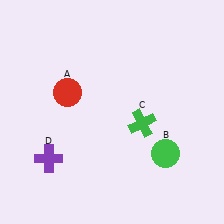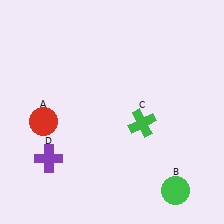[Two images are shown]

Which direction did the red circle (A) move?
The red circle (A) moved down.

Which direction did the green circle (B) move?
The green circle (B) moved down.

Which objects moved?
The objects that moved are: the red circle (A), the green circle (B).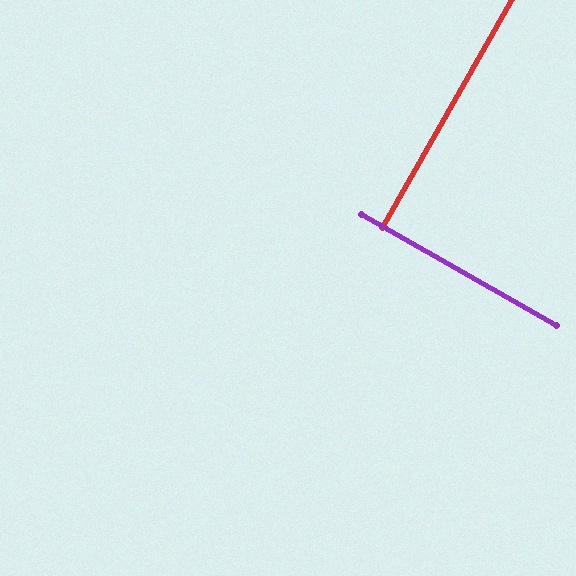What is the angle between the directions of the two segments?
Approximately 90 degrees.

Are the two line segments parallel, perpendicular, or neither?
Perpendicular — they meet at approximately 90°.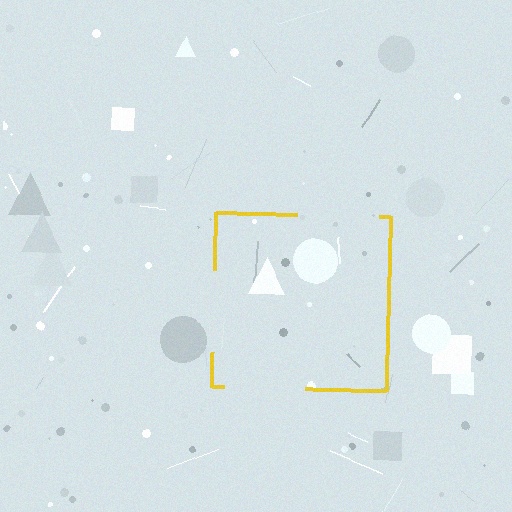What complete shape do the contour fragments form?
The contour fragments form a square.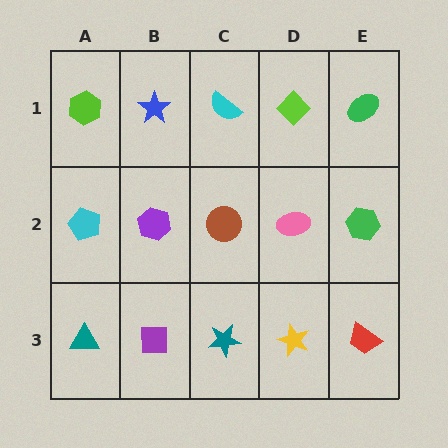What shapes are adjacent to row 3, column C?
A brown circle (row 2, column C), a purple square (row 3, column B), a yellow star (row 3, column D).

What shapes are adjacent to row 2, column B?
A blue star (row 1, column B), a purple square (row 3, column B), a cyan pentagon (row 2, column A), a brown circle (row 2, column C).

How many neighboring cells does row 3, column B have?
3.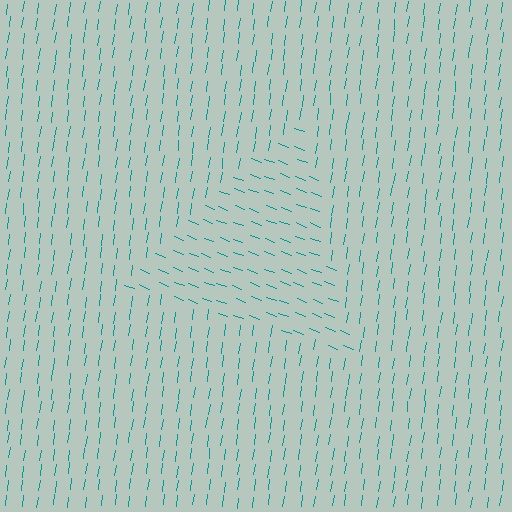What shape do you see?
I see a triangle.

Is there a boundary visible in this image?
Yes, there is a texture boundary formed by a change in line orientation.